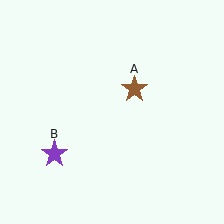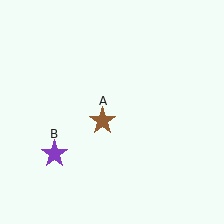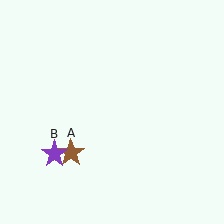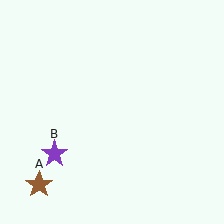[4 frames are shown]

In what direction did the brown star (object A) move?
The brown star (object A) moved down and to the left.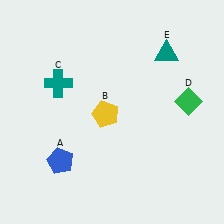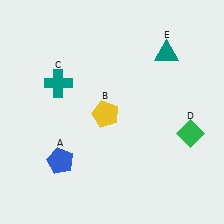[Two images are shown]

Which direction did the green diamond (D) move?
The green diamond (D) moved down.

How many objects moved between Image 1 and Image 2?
1 object moved between the two images.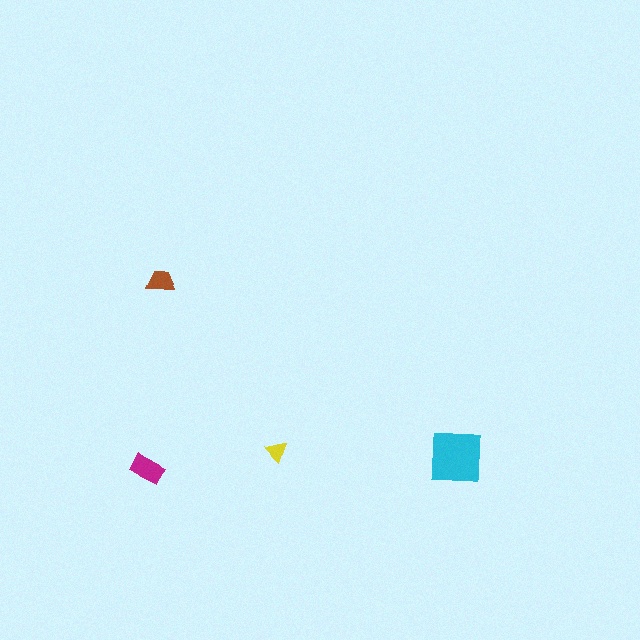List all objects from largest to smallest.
The cyan square, the magenta rectangle, the brown trapezoid, the yellow triangle.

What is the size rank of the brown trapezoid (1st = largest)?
3rd.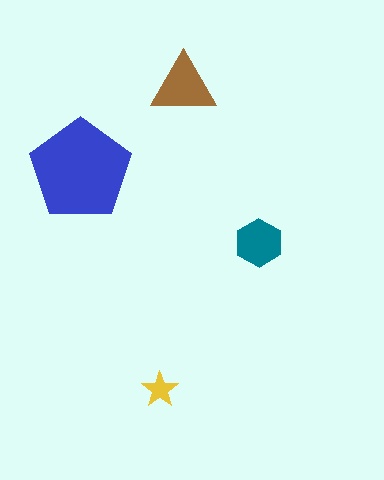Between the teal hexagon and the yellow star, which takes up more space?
The teal hexagon.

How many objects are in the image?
There are 4 objects in the image.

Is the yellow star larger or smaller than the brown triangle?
Smaller.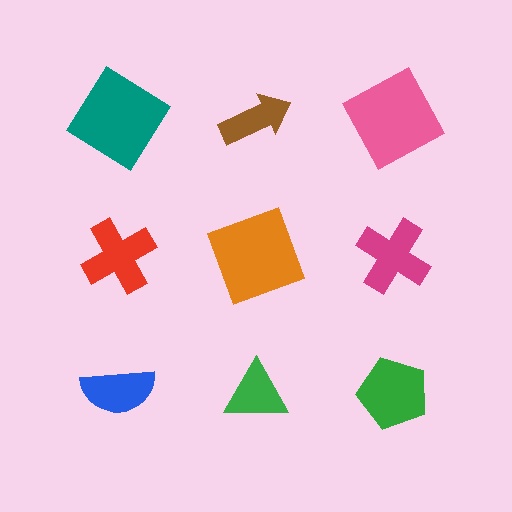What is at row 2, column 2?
An orange square.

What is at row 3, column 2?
A green triangle.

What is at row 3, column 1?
A blue semicircle.